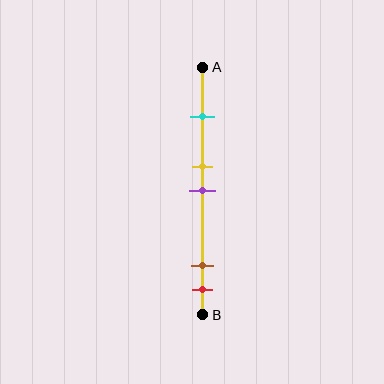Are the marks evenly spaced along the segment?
No, the marks are not evenly spaced.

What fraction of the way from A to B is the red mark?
The red mark is approximately 90% (0.9) of the way from A to B.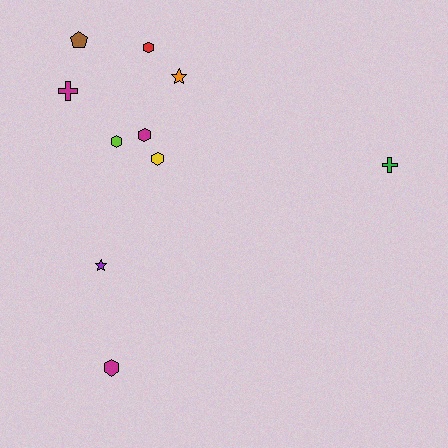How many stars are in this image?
There are 2 stars.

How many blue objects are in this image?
There are no blue objects.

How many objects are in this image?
There are 10 objects.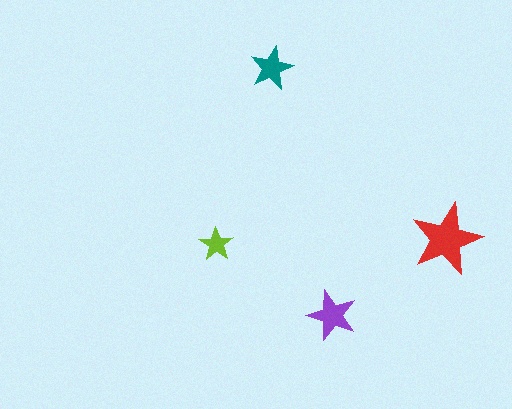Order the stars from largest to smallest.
the red one, the purple one, the teal one, the lime one.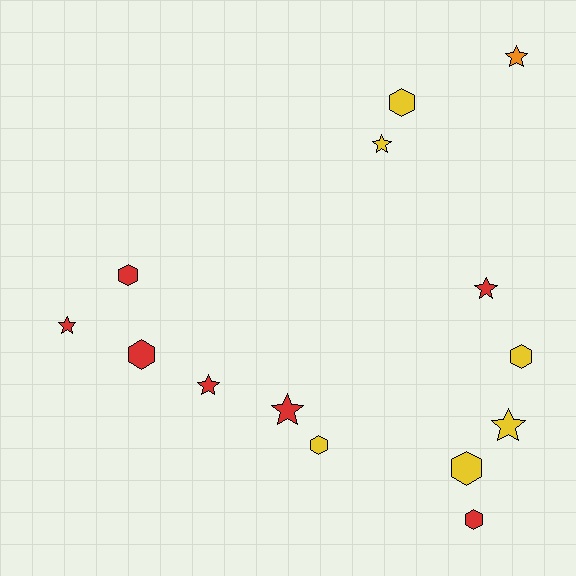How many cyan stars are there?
There are no cyan stars.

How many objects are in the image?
There are 14 objects.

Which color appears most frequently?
Red, with 7 objects.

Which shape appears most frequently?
Star, with 7 objects.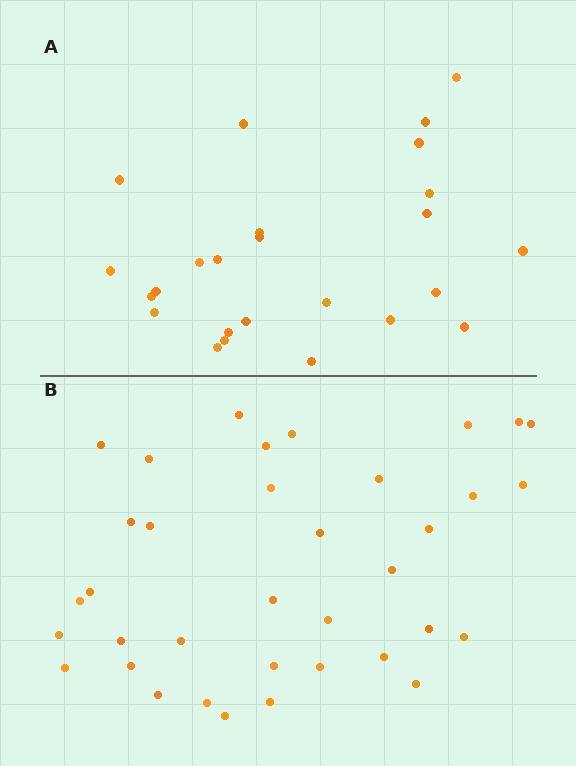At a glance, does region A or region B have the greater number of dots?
Region B (the bottom region) has more dots.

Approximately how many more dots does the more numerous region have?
Region B has roughly 12 or so more dots than region A.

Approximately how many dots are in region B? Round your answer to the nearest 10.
About 40 dots. (The exact count is 36, which rounds to 40.)